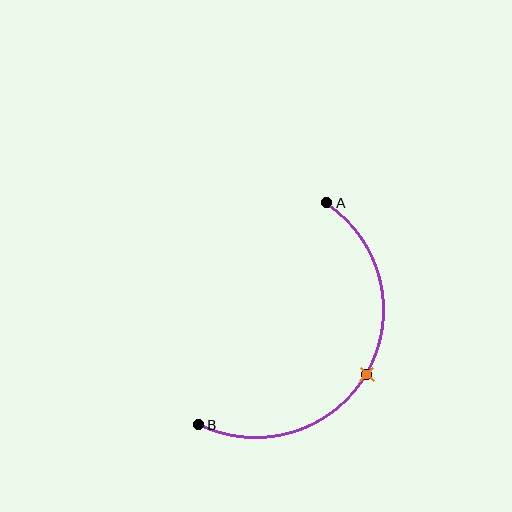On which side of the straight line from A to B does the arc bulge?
The arc bulges to the right of the straight line connecting A and B.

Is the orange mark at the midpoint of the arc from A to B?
Yes. The orange mark lies on the arc at equal arc-length from both A and B — it is the arc midpoint.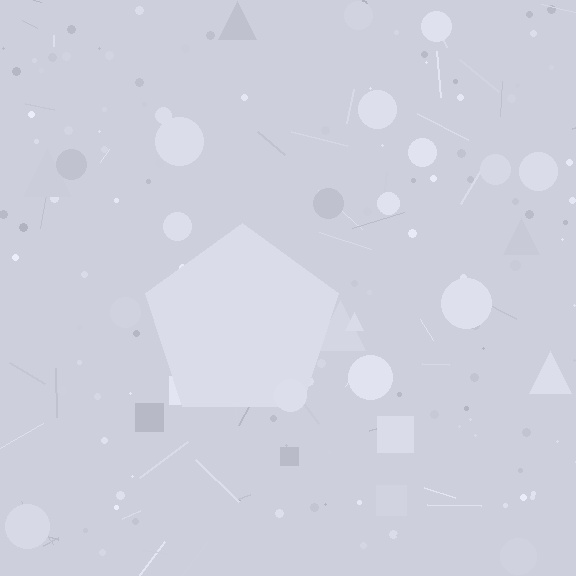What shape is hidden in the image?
A pentagon is hidden in the image.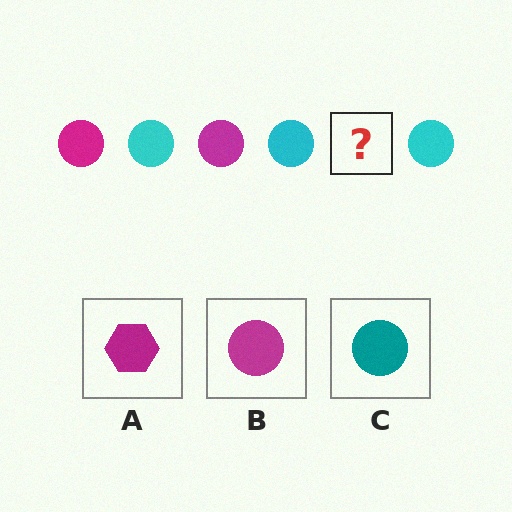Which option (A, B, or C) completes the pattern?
B.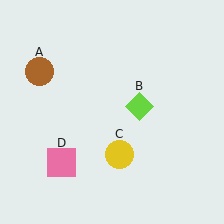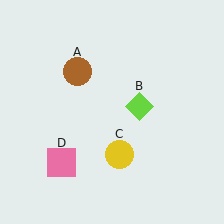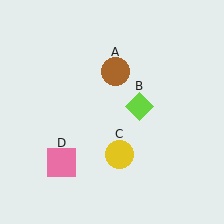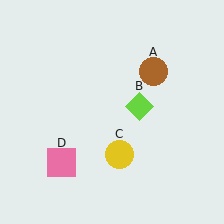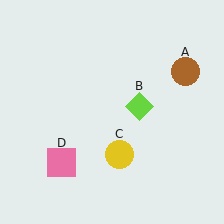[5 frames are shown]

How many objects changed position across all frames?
1 object changed position: brown circle (object A).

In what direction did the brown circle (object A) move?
The brown circle (object A) moved right.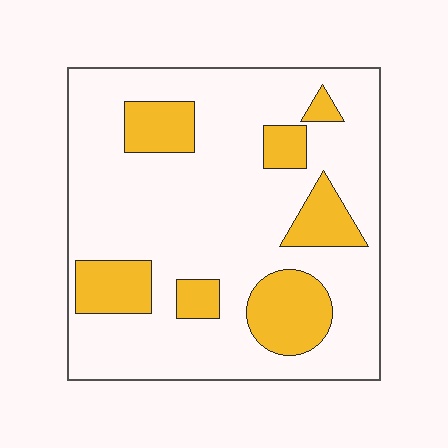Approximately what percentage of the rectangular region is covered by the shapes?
Approximately 20%.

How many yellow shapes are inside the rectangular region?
7.